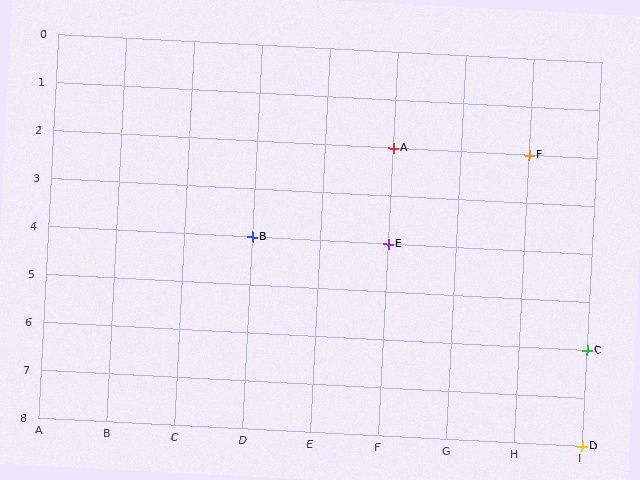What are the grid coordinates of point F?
Point F is at grid coordinates (H, 2).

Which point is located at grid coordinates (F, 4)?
Point E is at (F, 4).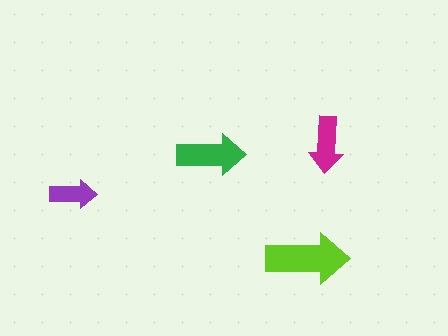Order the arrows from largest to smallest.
the lime one, the green one, the magenta one, the purple one.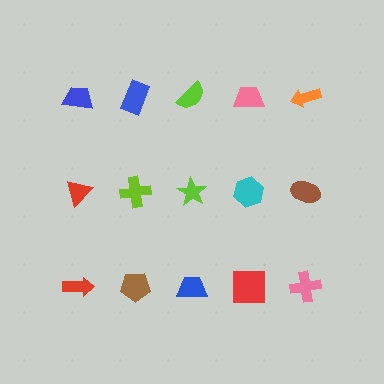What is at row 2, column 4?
A cyan hexagon.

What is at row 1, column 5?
An orange arrow.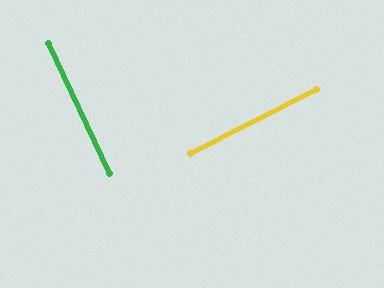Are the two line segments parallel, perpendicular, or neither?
Perpendicular — they meet at approximately 88°.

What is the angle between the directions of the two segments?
Approximately 88 degrees.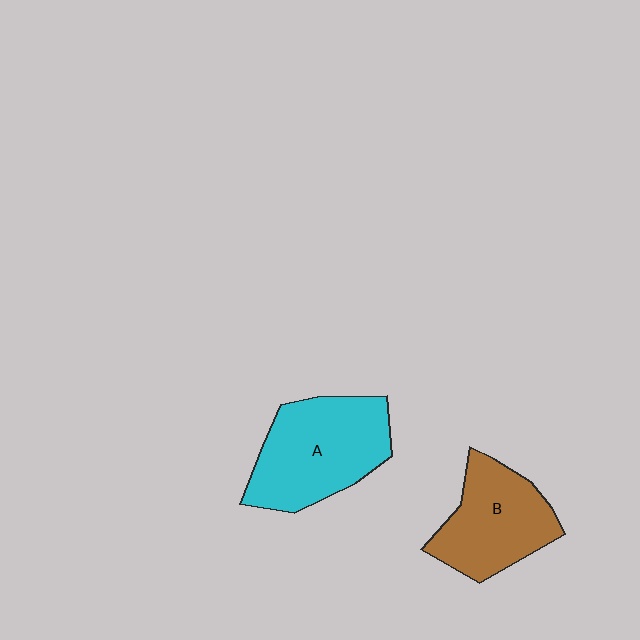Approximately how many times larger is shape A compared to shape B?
Approximately 1.2 times.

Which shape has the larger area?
Shape A (cyan).